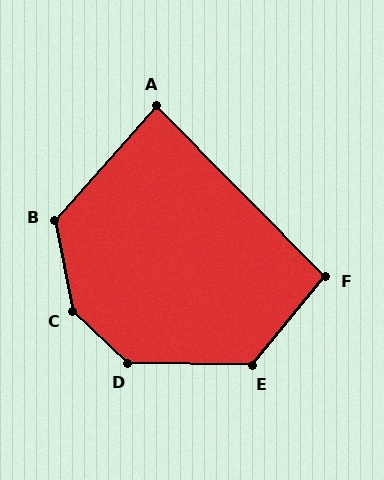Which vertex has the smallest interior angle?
A, at approximately 86 degrees.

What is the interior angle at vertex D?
Approximately 138 degrees (obtuse).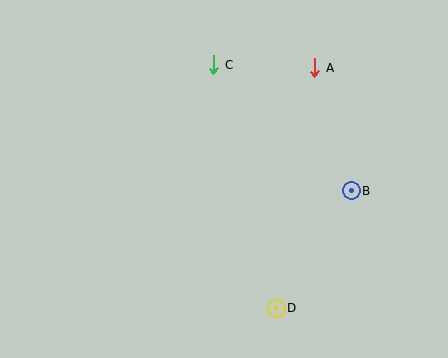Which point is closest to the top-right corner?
Point A is closest to the top-right corner.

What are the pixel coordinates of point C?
Point C is at (214, 65).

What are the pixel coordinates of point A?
Point A is at (315, 68).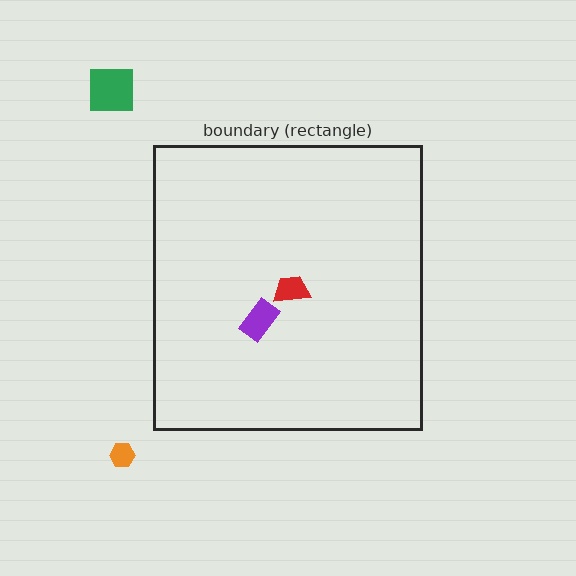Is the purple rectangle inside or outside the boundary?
Inside.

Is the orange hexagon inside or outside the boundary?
Outside.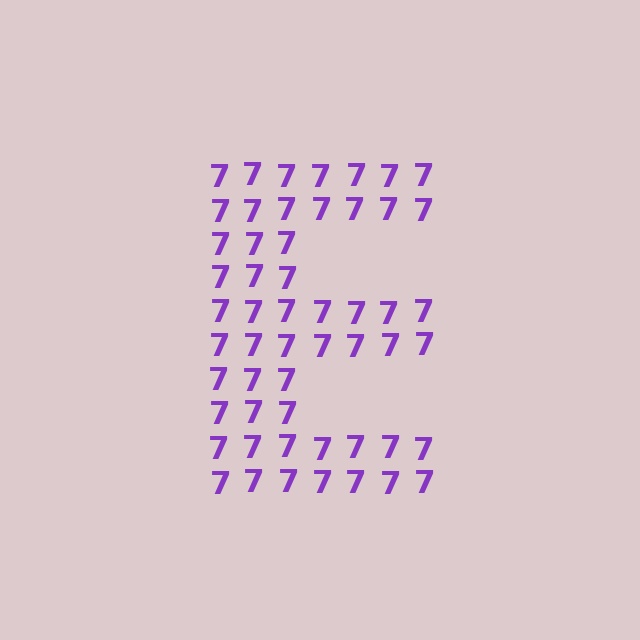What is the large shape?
The large shape is the letter E.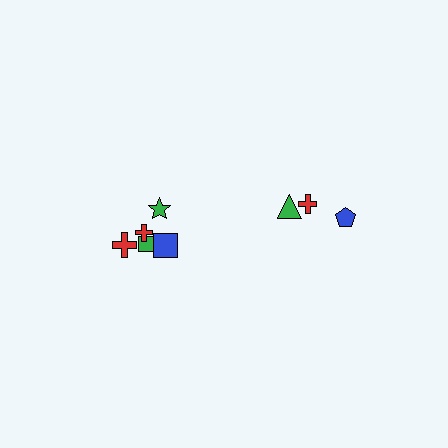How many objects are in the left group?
There are 5 objects.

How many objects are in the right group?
There are 3 objects.